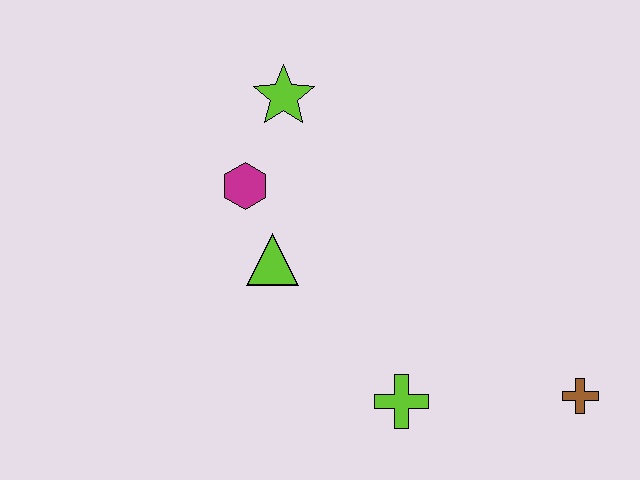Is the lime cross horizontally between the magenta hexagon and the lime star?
No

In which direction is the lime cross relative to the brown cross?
The lime cross is to the left of the brown cross.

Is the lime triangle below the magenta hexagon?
Yes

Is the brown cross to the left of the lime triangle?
No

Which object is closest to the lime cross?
The brown cross is closest to the lime cross.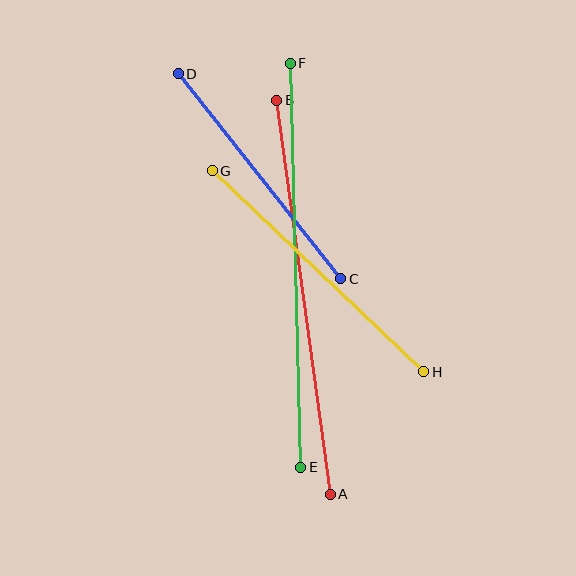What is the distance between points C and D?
The distance is approximately 262 pixels.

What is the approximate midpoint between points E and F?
The midpoint is at approximately (295, 265) pixels.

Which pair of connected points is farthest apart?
Points E and F are farthest apart.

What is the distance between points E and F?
The distance is approximately 404 pixels.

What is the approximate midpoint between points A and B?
The midpoint is at approximately (304, 297) pixels.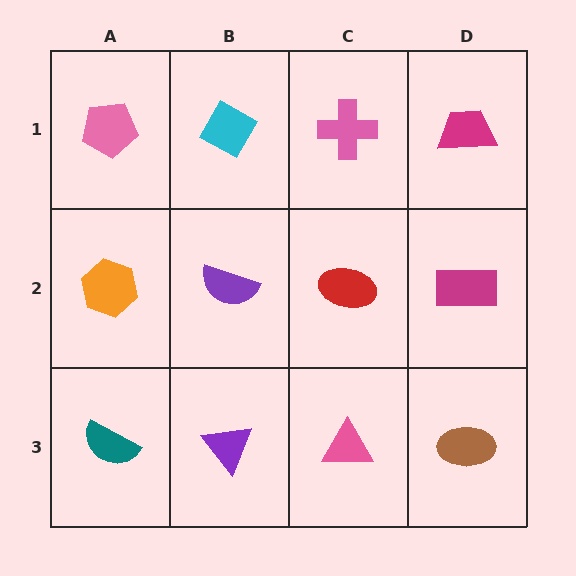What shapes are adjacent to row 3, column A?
An orange hexagon (row 2, column A), a purple triangle (row 3, column B).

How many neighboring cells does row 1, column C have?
3.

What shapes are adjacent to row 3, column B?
A purple semicircle (row 2, column B), a teal semicircle (row 3, column A), a pink triangle (row 3, column C).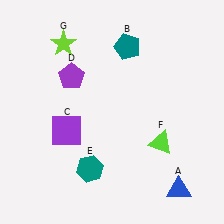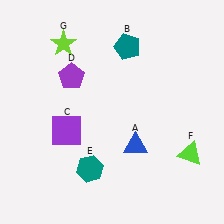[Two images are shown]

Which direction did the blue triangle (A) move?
The blue triangle (A) moved up.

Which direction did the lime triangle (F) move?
The lime triangle (F) moved right.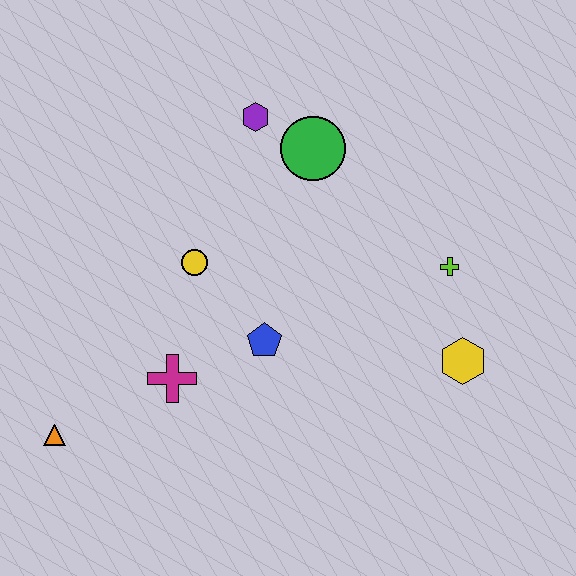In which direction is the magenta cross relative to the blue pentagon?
The magenta cross is to the left of the blue pentagon.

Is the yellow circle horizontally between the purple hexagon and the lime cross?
No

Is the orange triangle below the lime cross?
Yes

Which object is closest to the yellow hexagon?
The lime cross is closest to the yellow hexagon.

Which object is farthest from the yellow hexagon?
The orange triangle is farthest from the yellow hexagon.